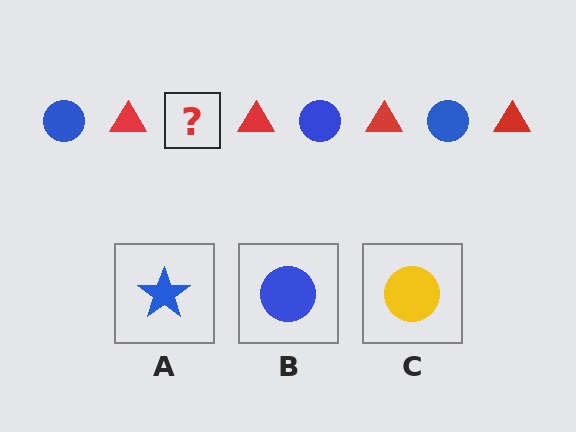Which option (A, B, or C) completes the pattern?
B.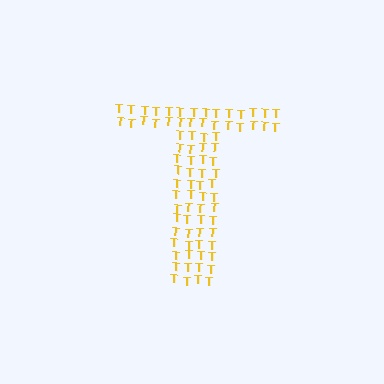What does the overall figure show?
The overall figure shows the letter T.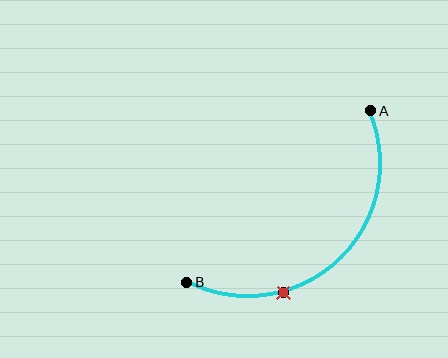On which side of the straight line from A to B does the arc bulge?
The arc bulges below and to the right of the straight line connecting A and B.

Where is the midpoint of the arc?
The arc midpoint is the point on the curve farthest from the straight line joining A and B. It sits below and to the right of that line.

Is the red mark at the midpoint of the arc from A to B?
No. The red mark lies on the arc but is closer to endpoint B. The arc midpoint would be at the point on the curve equidistant along the arc from both A and B.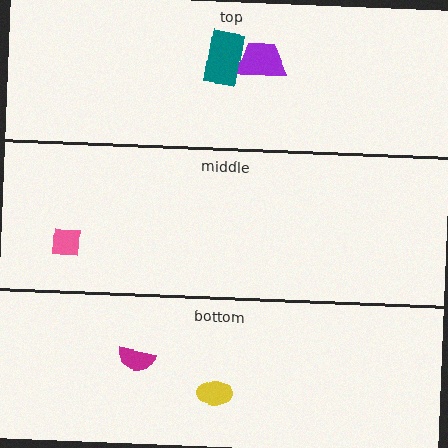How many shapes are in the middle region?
1.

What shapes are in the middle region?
The pink square.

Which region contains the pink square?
The middle region.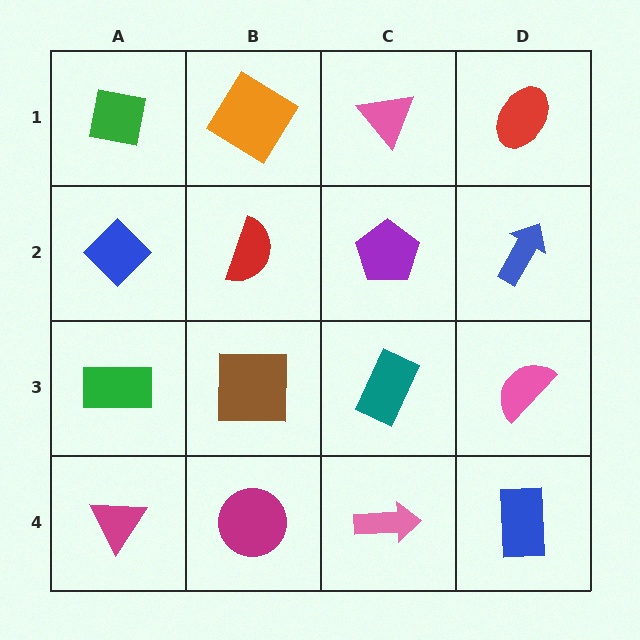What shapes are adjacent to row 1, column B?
A red semicircle (row 2, column B), a green square (row 1, column A), a pink triangle (row 1, column C).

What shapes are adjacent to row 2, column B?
An orange diamond (row 1, column B), a brown square (row 3, column B), a blue diamond (row 2, column A), a purple pentagon (row 2, column C).